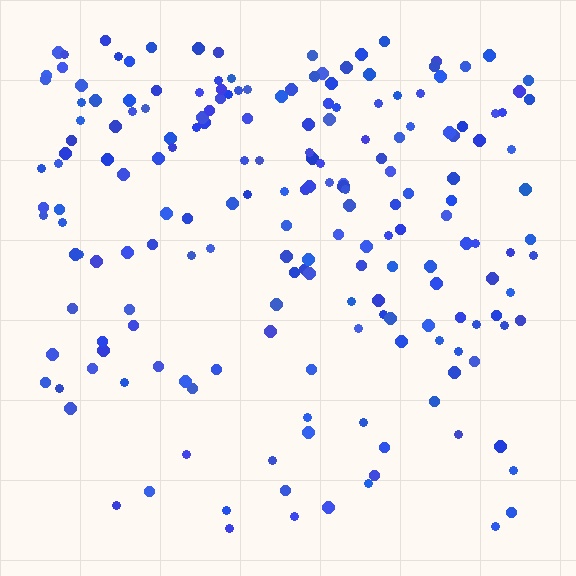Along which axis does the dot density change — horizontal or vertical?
Vertical.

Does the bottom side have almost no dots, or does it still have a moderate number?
Still a moderate number, just noticeably fewer than the top.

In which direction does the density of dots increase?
From bottom to top, with the top side densest.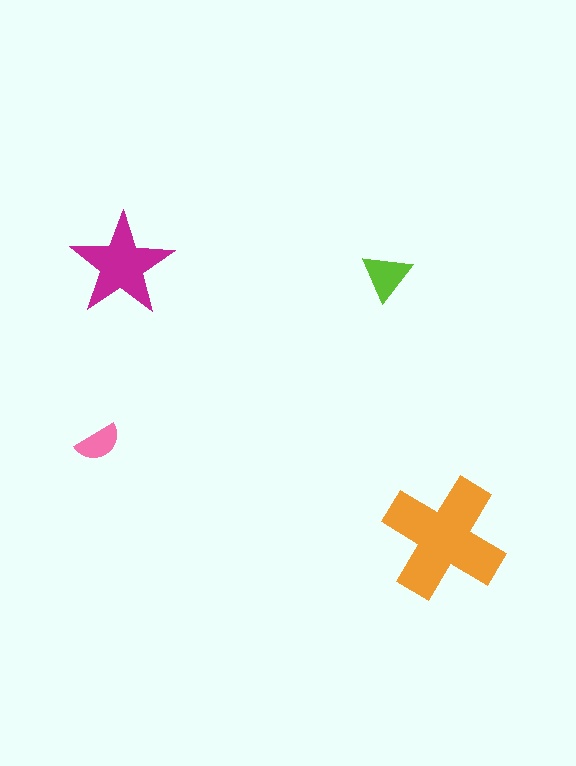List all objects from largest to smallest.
The orange cross, the magenta star, the lime triangle, the pink semicircle.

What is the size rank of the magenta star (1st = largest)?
2nd.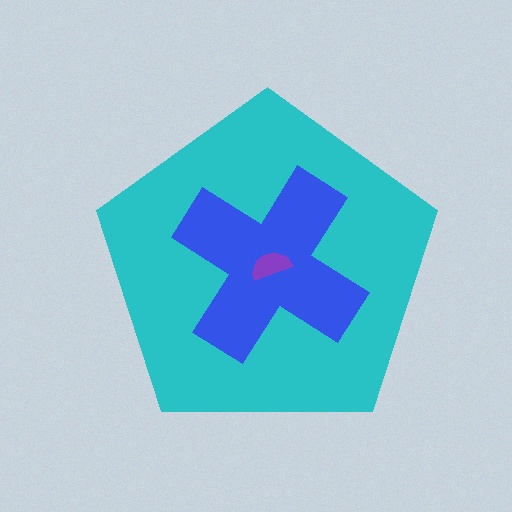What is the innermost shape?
The purple semicircle.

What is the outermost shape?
The cyan pentagon.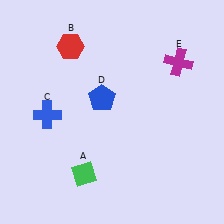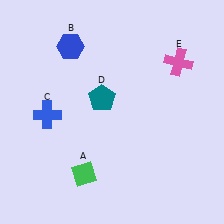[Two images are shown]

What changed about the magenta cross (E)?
In Image 1, E is magenta. In Image 2, it changed to pink.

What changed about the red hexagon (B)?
In Image 1, B is red. In Image 2, it changed to blue.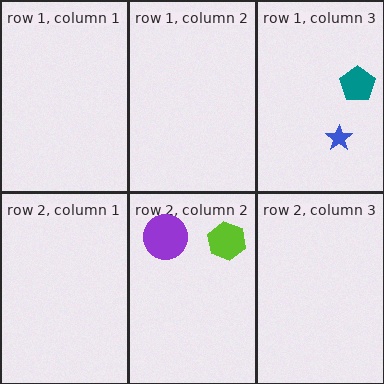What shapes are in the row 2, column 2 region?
The purple circle, the lime hexagon.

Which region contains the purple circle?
The row 2, column 2 region.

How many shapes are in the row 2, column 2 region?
2.